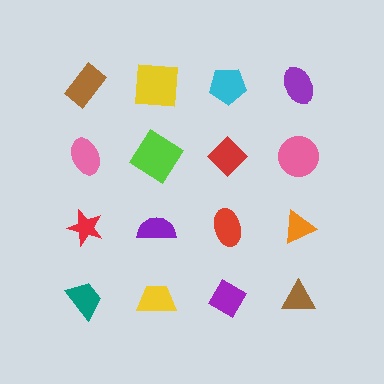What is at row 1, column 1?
A brown rectangle.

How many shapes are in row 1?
4 shapes.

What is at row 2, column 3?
A red diamond.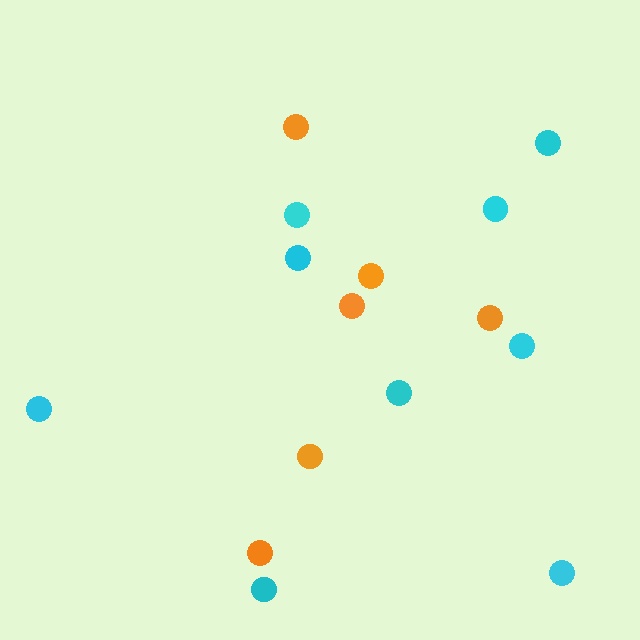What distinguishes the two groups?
There are 2 groups: one group of cyan circles (9) and one group of orange circles (6).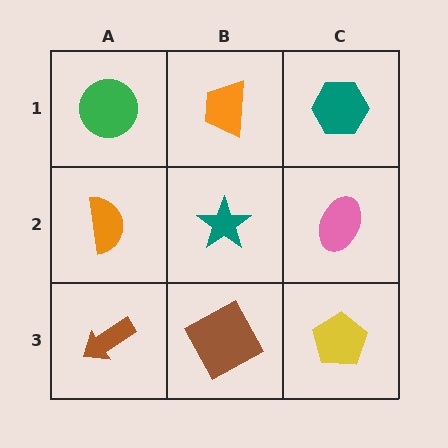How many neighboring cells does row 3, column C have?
2.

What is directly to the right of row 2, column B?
A pink ellipse.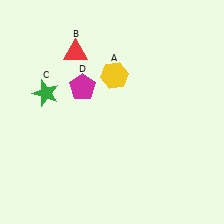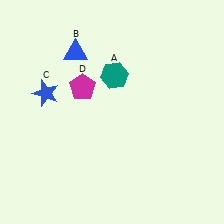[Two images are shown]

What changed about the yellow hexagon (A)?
In Image 1, A is yellow. In Image 2, it changed to teal.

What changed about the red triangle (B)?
In Image 1, B is red. In Image 2, it changed to blue.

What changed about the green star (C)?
In Image 1, C is green. In Image 2, it changed to blue.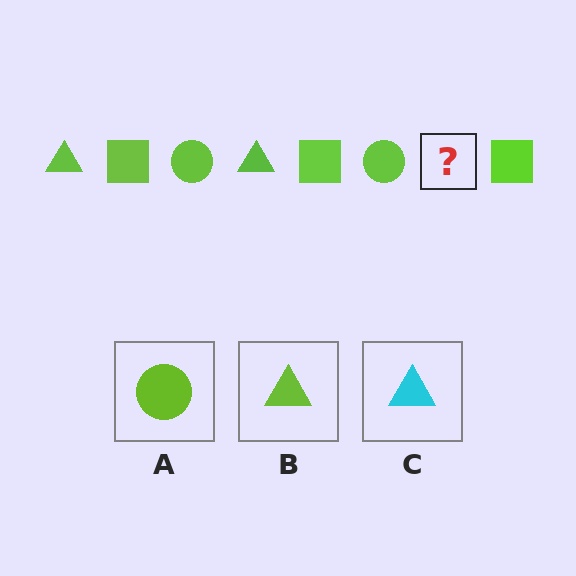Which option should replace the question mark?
Option B.